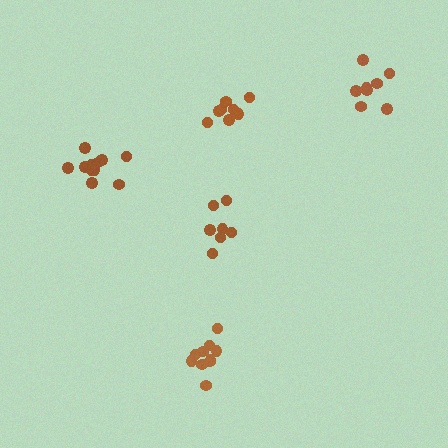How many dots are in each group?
Group 1: 10 dots, Group 2: 11 dots, Group 3: 8 dots, Group 4: 7 dots, Group 5: 8 dots (44 total).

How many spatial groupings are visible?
There are 5 spatial groupings.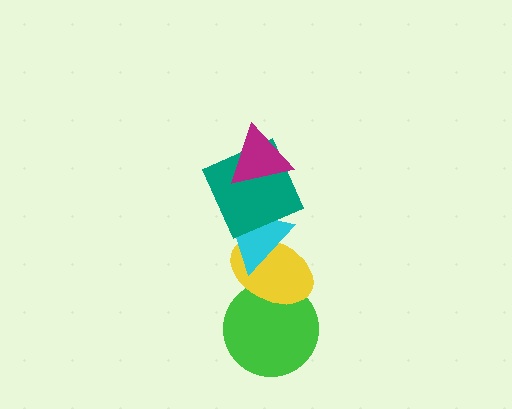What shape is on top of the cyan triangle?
The teal square is on top of the cyan triangle.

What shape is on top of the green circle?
The yellow ellipse is on top of the green circle.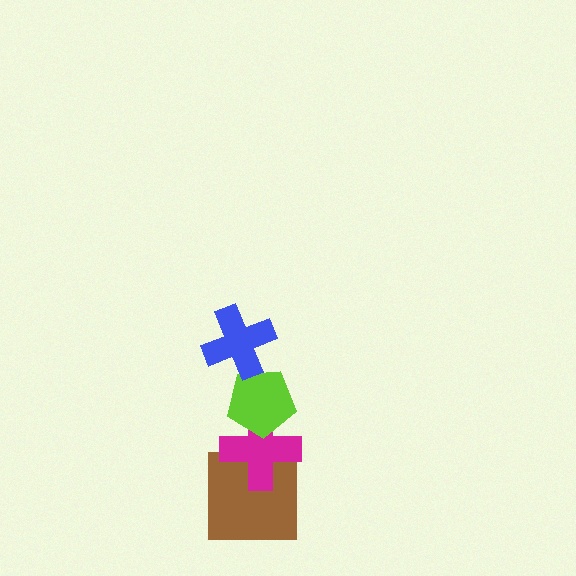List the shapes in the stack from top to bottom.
From top to bottom: the blue cross, the lime pentagon, the magenta cross, the brown square.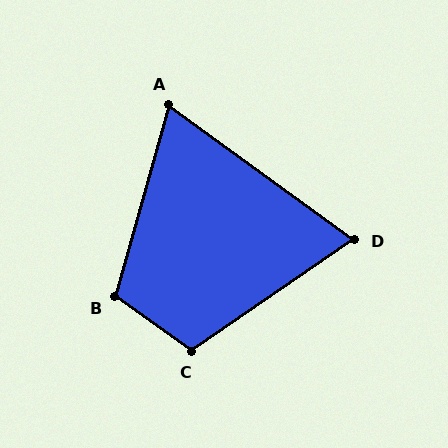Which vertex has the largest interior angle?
C, at approximately 110 degrees.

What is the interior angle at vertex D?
Approximately 70 degrees (acute).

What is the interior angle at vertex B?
Approximately 110 degrees (obtuse).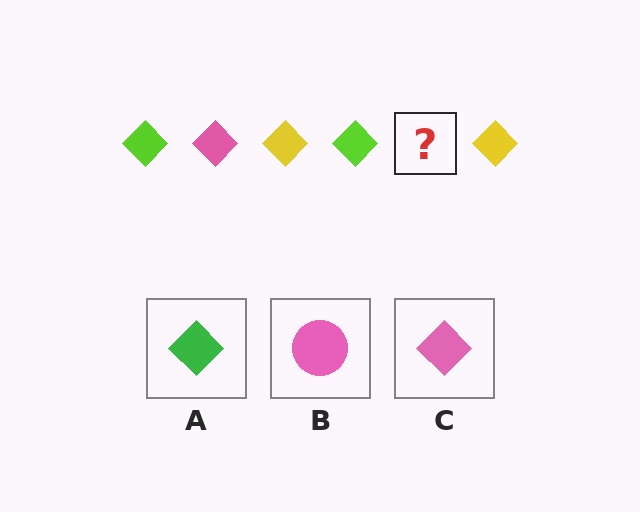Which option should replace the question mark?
Option C.